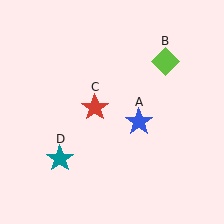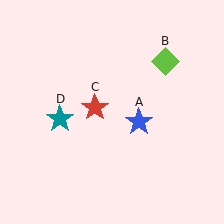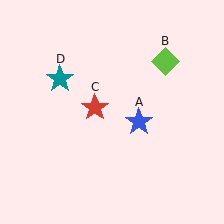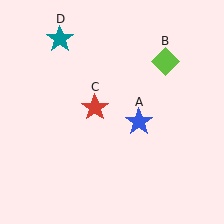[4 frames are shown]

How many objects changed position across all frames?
1 object changed position: teal star (object D).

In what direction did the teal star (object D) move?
The teal star (object D) moved up.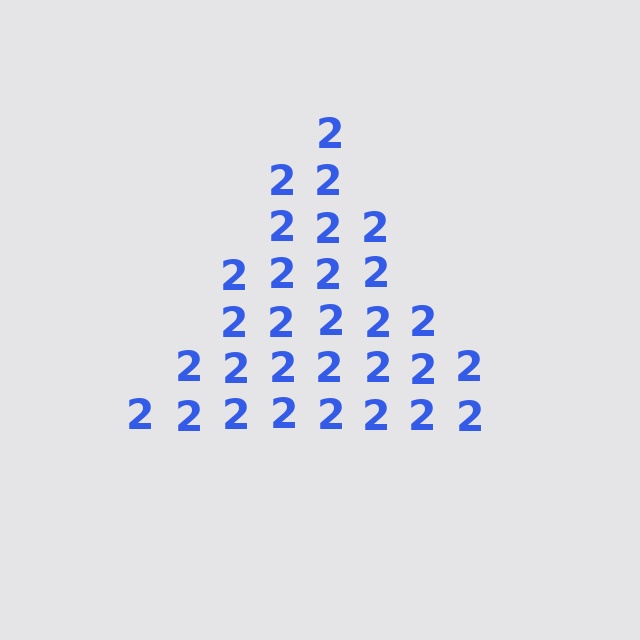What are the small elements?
The small elements are digit 2's.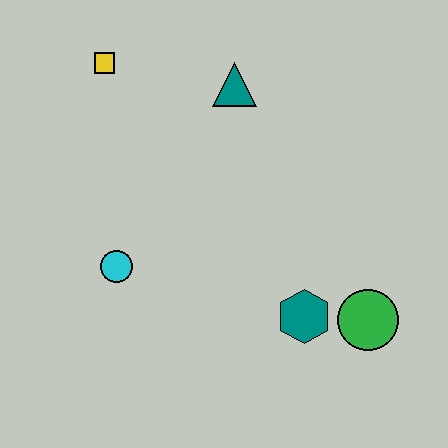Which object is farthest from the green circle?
The yellow square is farthest from the green circle.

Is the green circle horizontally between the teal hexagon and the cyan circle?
No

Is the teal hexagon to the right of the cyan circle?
Yes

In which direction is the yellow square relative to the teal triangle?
The yellow square is to the left of the teal triangle.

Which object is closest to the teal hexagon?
The green circle is closest to the teal hexagon.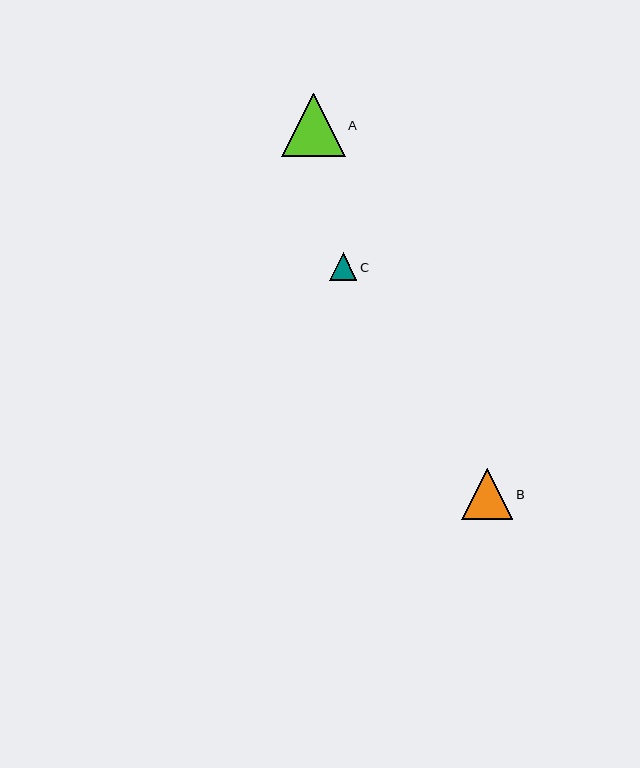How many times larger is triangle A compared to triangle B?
Triangle A is approximately 1.2 times the size of triangle B.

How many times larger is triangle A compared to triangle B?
Triangle A is approximately 1.2 times the size of triangle B.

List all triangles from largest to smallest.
From largest to smallest: A, B, C.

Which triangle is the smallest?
Triangle C is the smallest with a size of approximately 27 pixels.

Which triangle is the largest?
Triangle A is the largest with a size of approximately 64 pixels.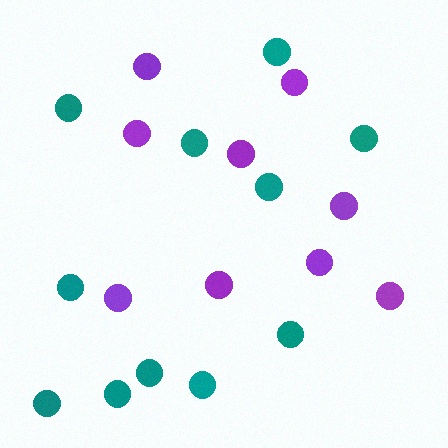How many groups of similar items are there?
There are 2 groups: one group of teal circles (11) and one group of purple circles (9).